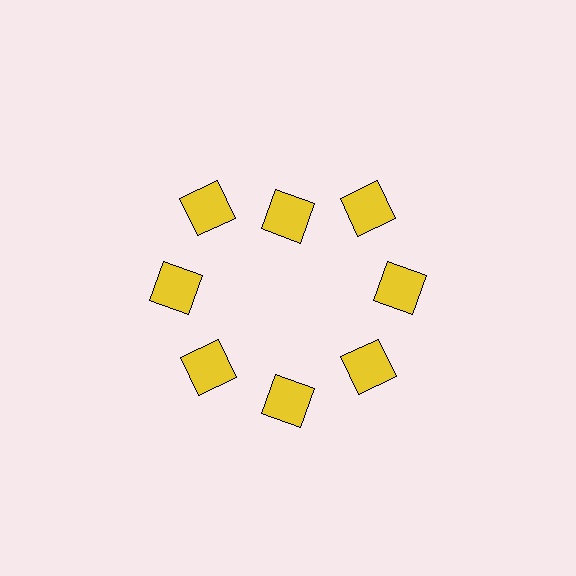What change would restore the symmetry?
The symmetry would be restored by moving it outward, back onto the ring so that all 8 squares sit at equal angles and equal distance from the center.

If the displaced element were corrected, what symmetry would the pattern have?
It would have 8-fold rotational symmetry — the pattern would map onto itself every 45 degrees.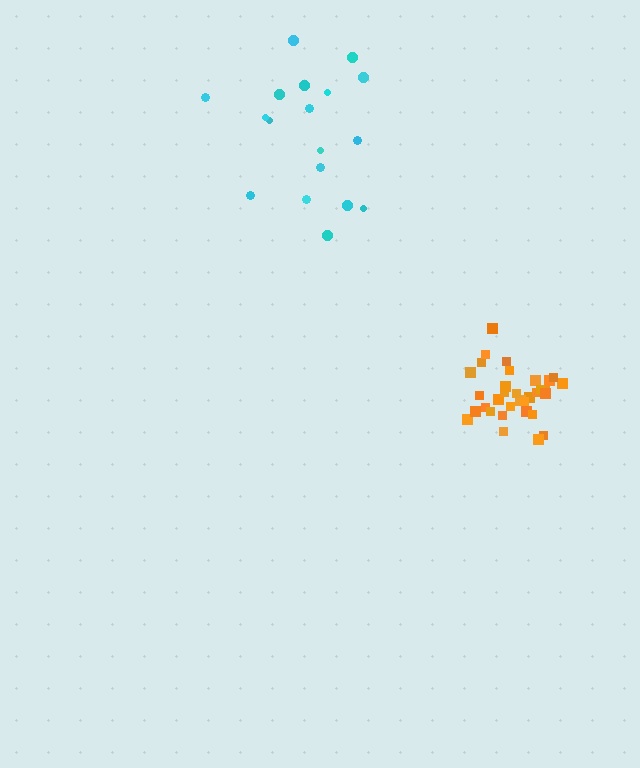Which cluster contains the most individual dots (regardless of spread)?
Orange (33).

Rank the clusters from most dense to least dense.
orange, cyan.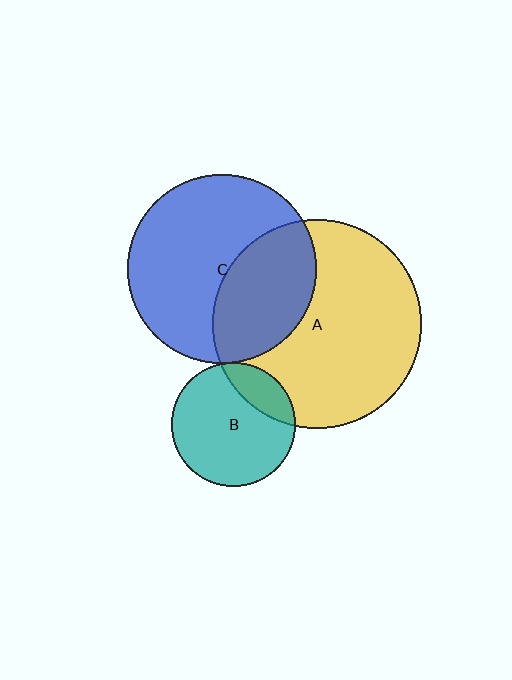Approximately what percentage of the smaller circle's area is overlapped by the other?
Approximately 5%.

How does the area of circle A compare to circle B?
Approximately 2.8 times.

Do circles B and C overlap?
Yes.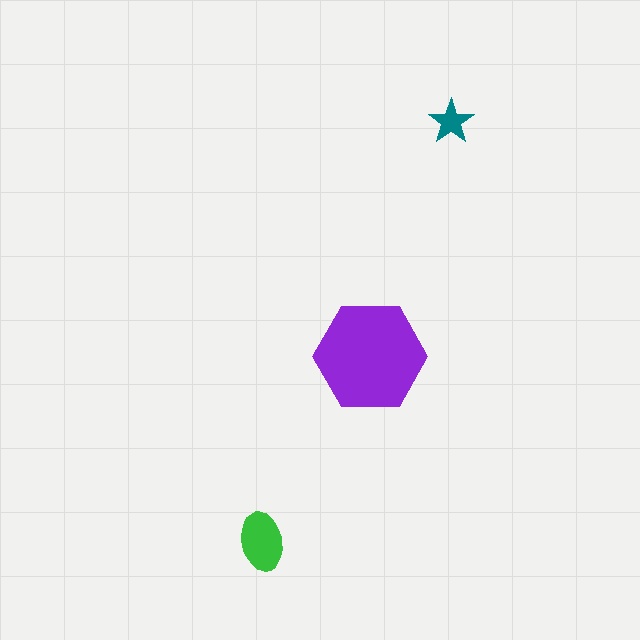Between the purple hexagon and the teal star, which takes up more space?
The purple hexagon.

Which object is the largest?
The purple hexagon.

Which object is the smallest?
The teal star.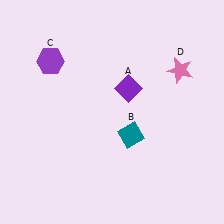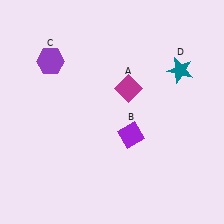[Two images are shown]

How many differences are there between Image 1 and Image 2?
There are 3 differences between the two images.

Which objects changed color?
A changed from purple to magenta. B changed from teal to purple. D changed from pink to teal.